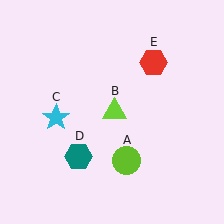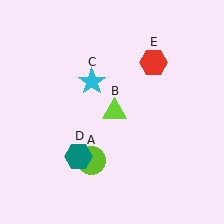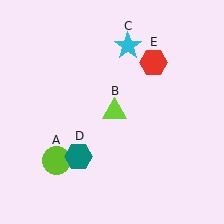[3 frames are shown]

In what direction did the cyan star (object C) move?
The cyan star (object C) moved up and to the right.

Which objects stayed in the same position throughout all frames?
Lime triangle (object B) and teal hexagon (object D) and red hexagon (object E) remained stationary.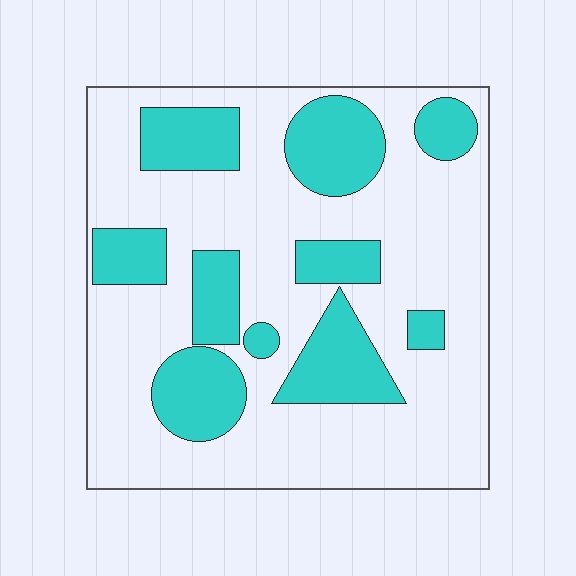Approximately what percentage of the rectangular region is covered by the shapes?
Approximately 30%.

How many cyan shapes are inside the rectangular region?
10.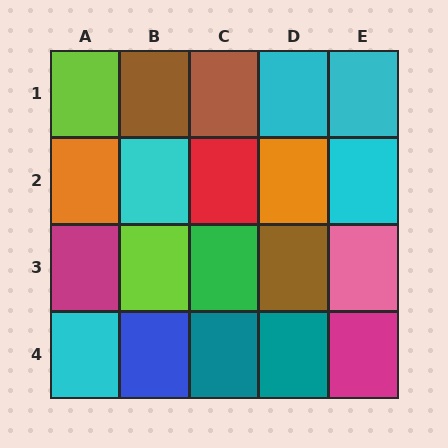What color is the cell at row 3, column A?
Magenta.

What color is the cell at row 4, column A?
Cyan.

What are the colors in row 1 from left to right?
Lime, brown, brown, cyan, cyan.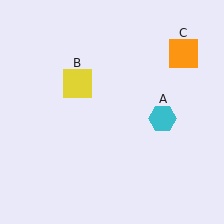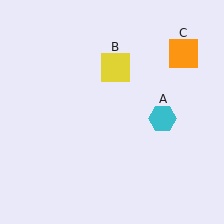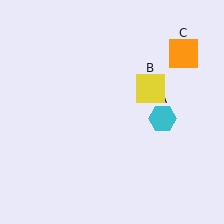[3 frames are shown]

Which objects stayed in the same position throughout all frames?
Cyan hexagon (object A) and orange square (object C) remained stationary.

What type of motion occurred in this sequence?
The yellow square (object B) rotated clockwise around the center of the scene.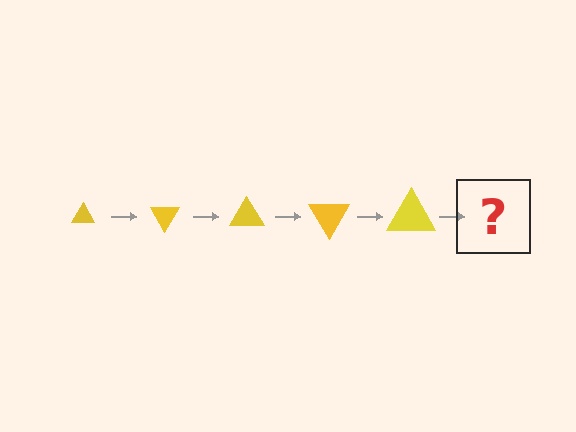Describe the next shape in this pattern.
It should be a triangle, larger than the previous one and rotated 300 degrees from the start.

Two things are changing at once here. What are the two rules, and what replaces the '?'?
The two rules are that the triangle grows larger each step and it rotates 60 degrees each step. The '?' should be a triangle, larger than the previous one and rotated 300 degrees from the start.